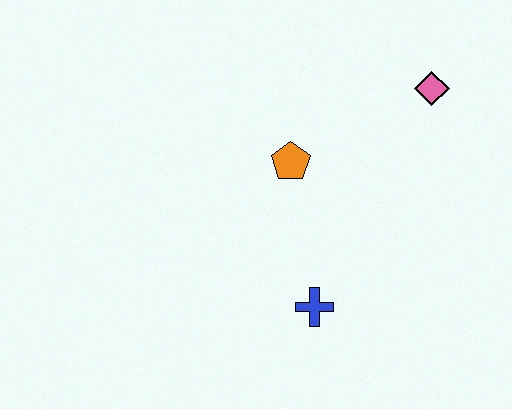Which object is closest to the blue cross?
The orange pentagon is closest to the blue cross.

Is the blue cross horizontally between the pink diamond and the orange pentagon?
Yes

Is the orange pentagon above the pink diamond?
No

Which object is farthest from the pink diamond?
The blue cross is farthest from the pink diamond.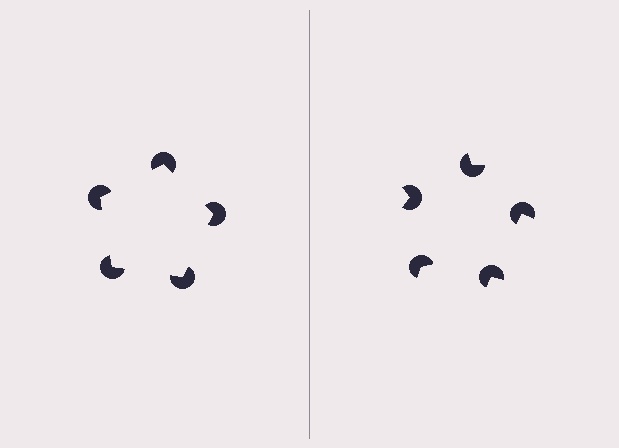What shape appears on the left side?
An illusory pentagon.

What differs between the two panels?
The pac-man discs are positioned identically on both sides; only the wedge orientations differ. On the left they align to a pentagon; on the right they are misaligned.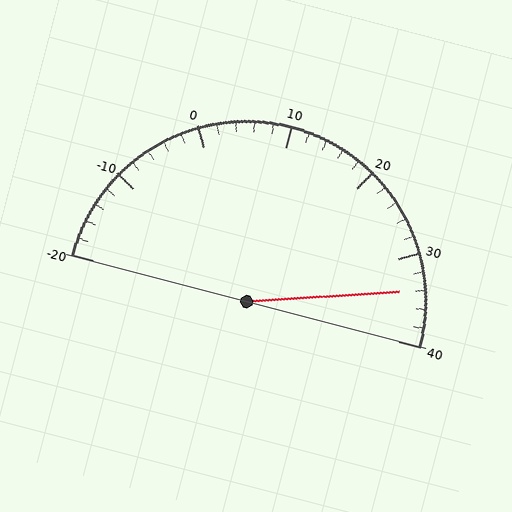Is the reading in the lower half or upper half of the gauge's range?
The reading is in the upper half of the range (-20 to 40).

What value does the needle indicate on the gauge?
The needle indicates approximately 34.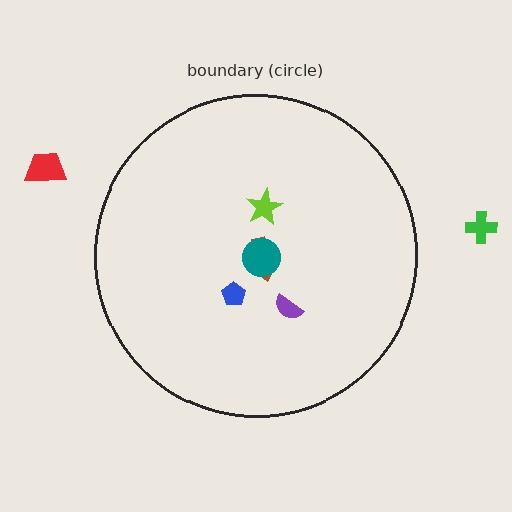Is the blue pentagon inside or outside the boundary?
Inside.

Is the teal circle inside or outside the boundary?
Inside.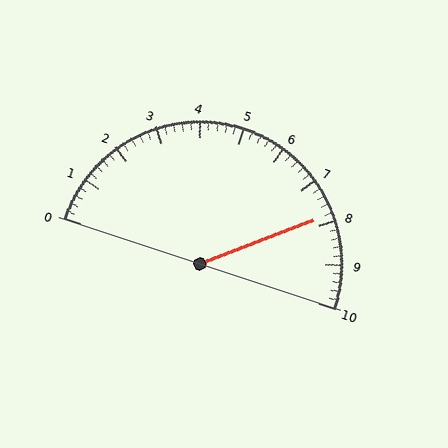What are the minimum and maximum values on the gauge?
The gauge ranges from 0 to 10.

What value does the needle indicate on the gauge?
The needle indicates approximately 7.8.